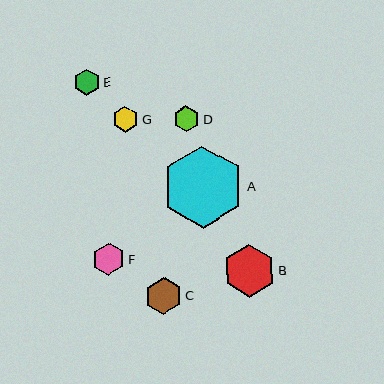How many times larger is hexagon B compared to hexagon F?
Hexagon B is approximately 1.6 times the size of hexagon F.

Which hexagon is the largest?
Hexagon A is the largest with a size of approximately 82 pixels.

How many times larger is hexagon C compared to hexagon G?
Hexagon C is approximately 1.4 times the size of hexagon G.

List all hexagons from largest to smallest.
From largest to smallest: A, B, C, F, E, G, D.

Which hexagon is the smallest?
Hexagon D is the smallest with a size of approximately 26 pixels.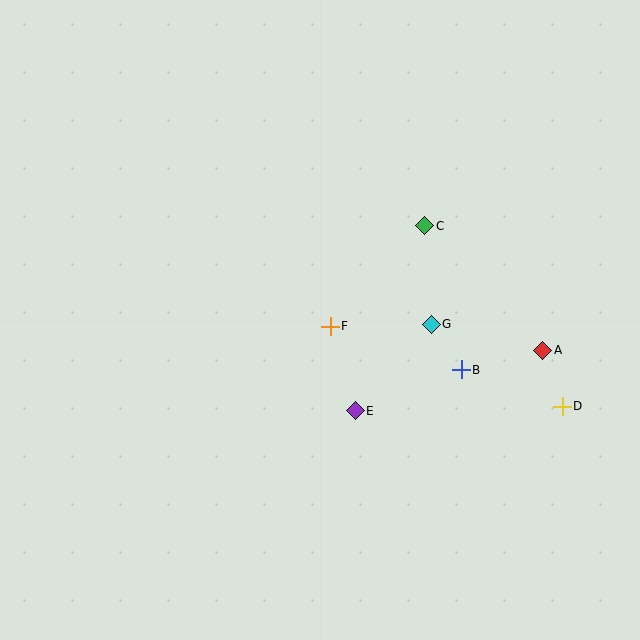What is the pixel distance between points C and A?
The distance between C and A is 171 pixels.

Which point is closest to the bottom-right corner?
Point D is closest to the bottom-right corner.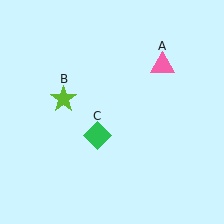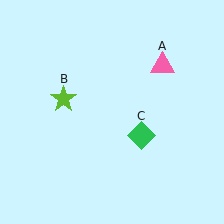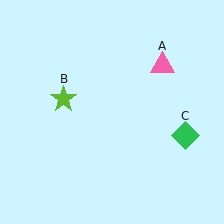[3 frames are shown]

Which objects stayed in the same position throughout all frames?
Pink triangle (object A) and lime star (object B) remained stationary.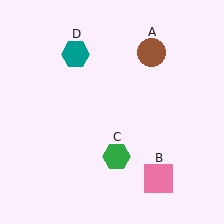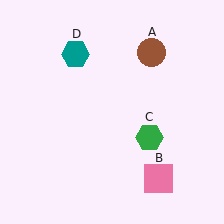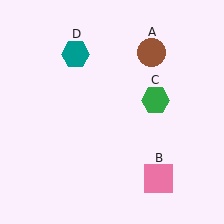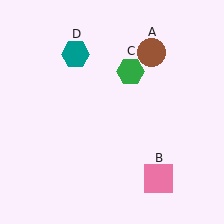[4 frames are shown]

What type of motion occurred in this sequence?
The green hexagon (object C) rotated counterclockwise around the center of the scene.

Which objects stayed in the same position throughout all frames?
Brown circle (object A) and pink square (object B) and teal hexagon (object D) remained stationary.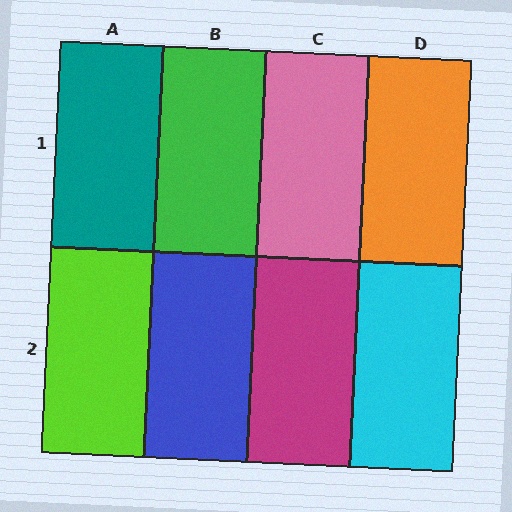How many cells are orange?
1 cell is orange.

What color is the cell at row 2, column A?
Lime.